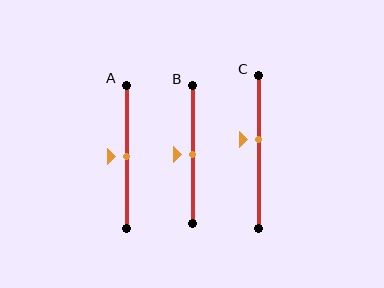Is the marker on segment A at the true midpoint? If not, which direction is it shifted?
Yes, the marker on segment A is at the true midpoint.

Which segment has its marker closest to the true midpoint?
Segment A has its marker closest to the true midpoint.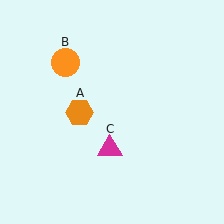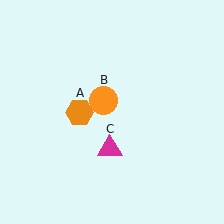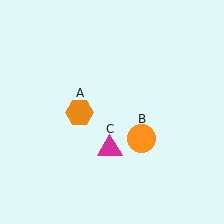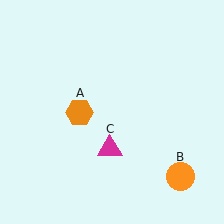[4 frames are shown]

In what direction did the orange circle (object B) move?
The orange circle (object B) moved down and to the right.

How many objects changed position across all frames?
1 object changed position: orange circle (object B).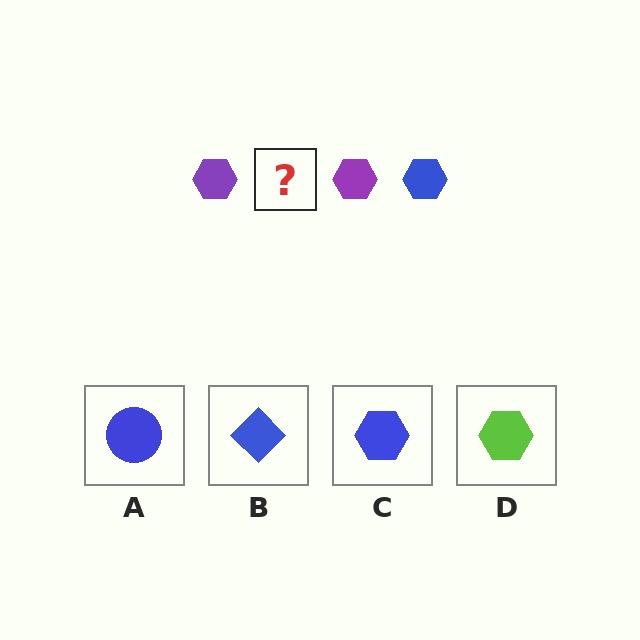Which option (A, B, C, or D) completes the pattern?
C.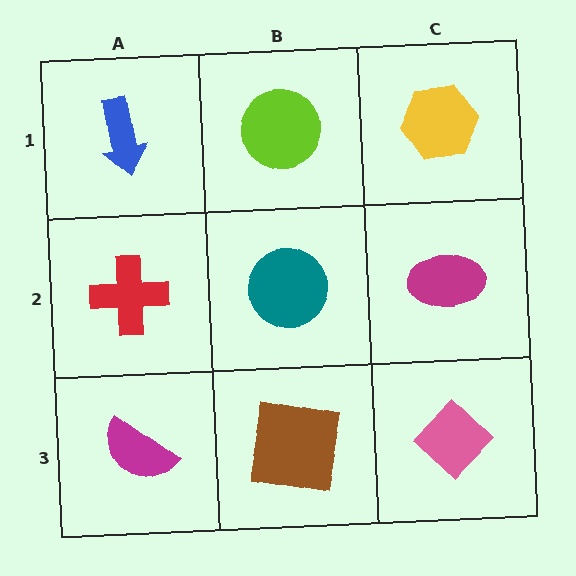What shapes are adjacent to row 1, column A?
A red cross (row 2, column A), a lime circle (row 1, column B).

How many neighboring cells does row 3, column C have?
2.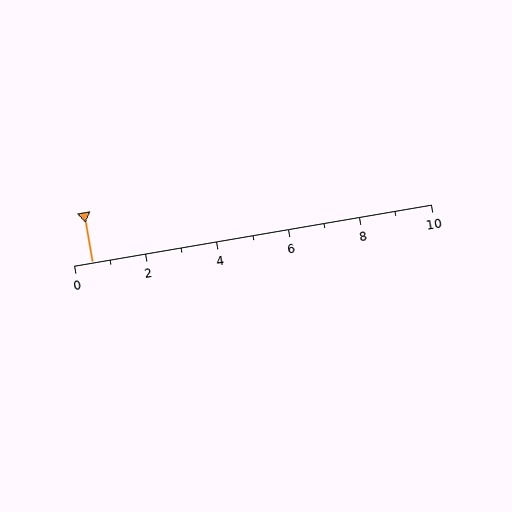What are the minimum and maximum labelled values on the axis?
The axis runs from 0 to 10.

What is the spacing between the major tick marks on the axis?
The major ticks are spaced 2 apart.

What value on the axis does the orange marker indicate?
The marker indicates approximately 0.5.